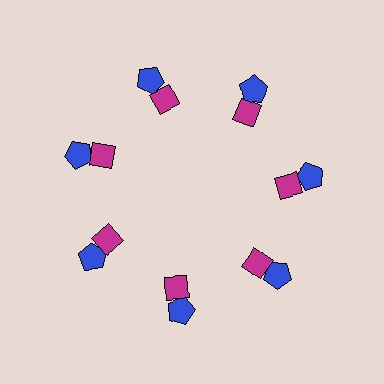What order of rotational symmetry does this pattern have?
This pattern has 7-fold rotational symmetry.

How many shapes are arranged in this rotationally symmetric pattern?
There are 14 shapes, arranged in 7 groups of 2.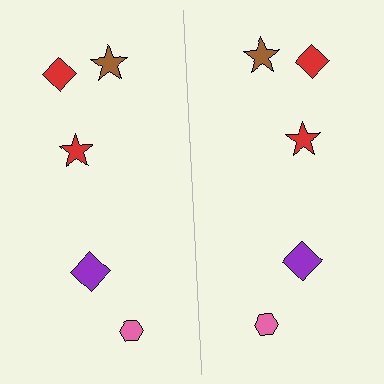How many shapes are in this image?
There are 10 shapes in this image.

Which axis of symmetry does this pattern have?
The pattern has a vertical axis of symmetry running through the center of the image.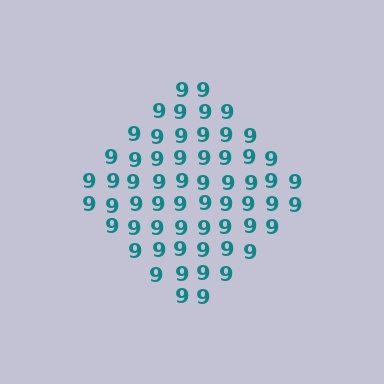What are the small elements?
The small elements are digit 9's.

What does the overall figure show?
The overall figure shows a diamond.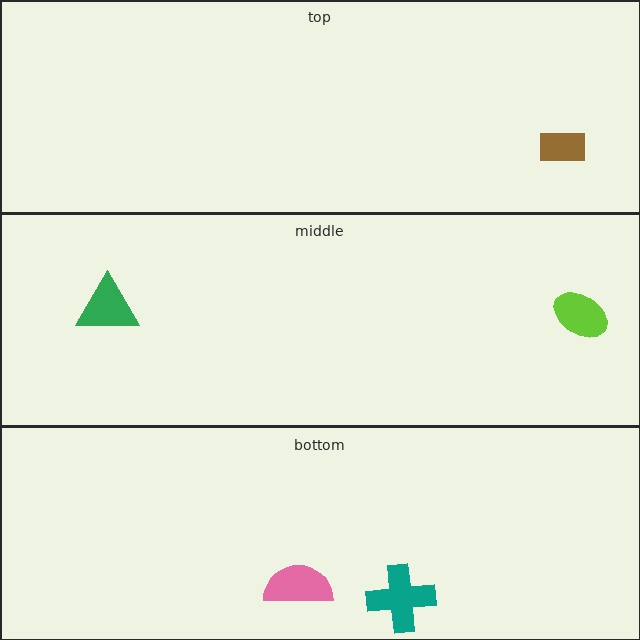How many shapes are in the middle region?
2.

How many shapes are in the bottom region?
2.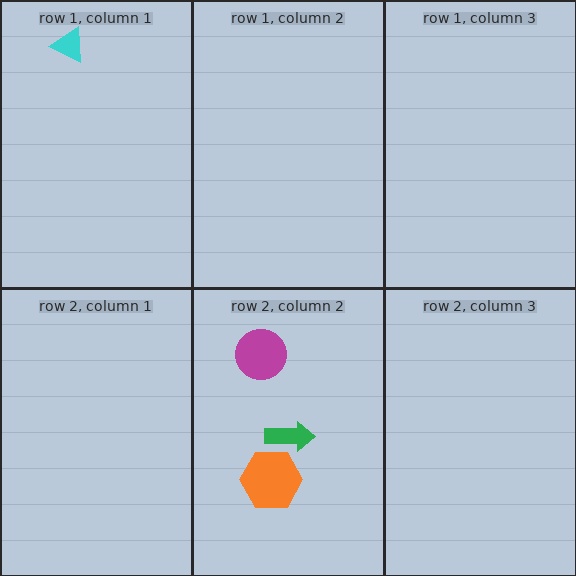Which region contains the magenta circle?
The row 2, column 2 region.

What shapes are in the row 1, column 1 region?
The cyan triangle.